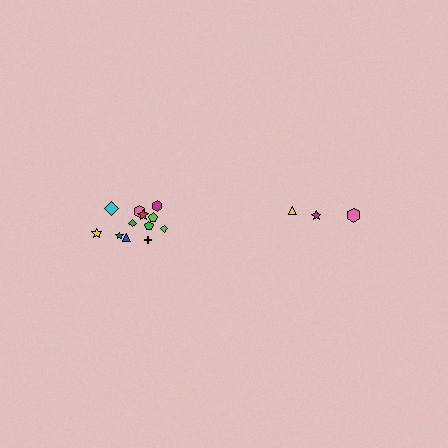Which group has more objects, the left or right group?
The left group.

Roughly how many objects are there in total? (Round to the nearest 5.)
Roughly 15 objects in total.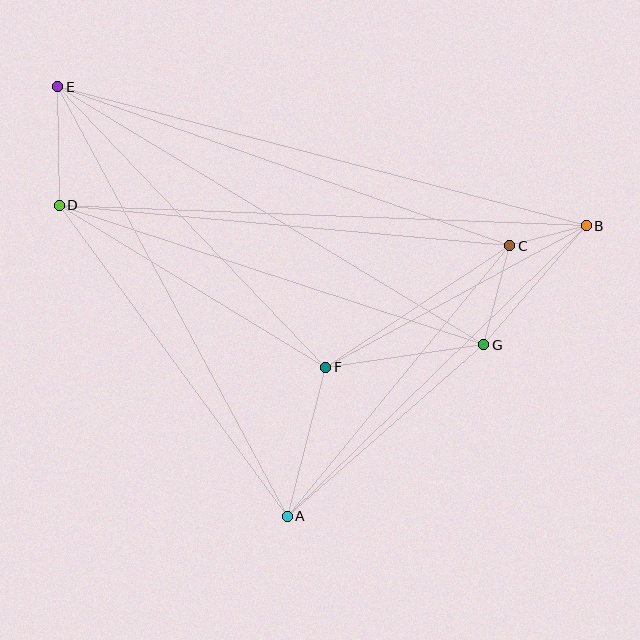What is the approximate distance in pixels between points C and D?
The distance between C and D is approximately 452 pixels.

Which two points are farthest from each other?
Points B and E are farthest from each other.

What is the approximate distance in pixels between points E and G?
The distance between E and G is approximately 498 pixels.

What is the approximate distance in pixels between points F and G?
The distance between F and G is approximately 160 pixels.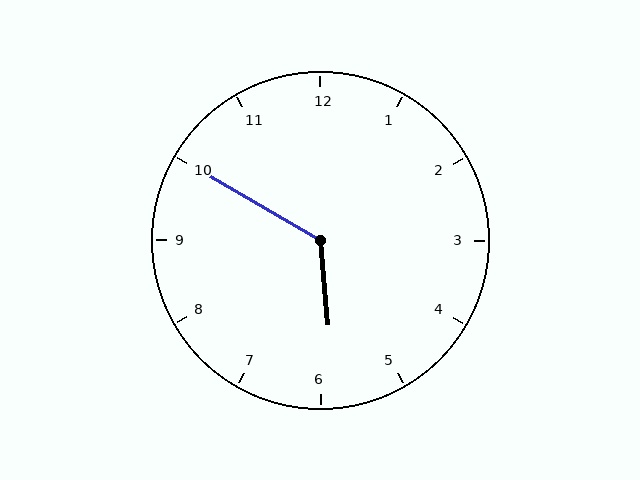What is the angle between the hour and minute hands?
Approximately 125 degrees.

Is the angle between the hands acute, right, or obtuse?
It is obtuse.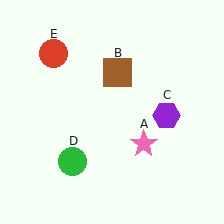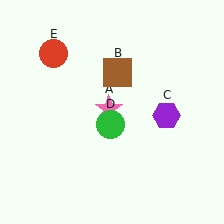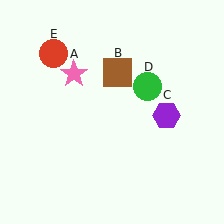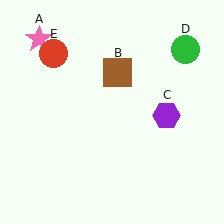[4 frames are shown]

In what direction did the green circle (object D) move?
The green circle (object D) moved up and to the right.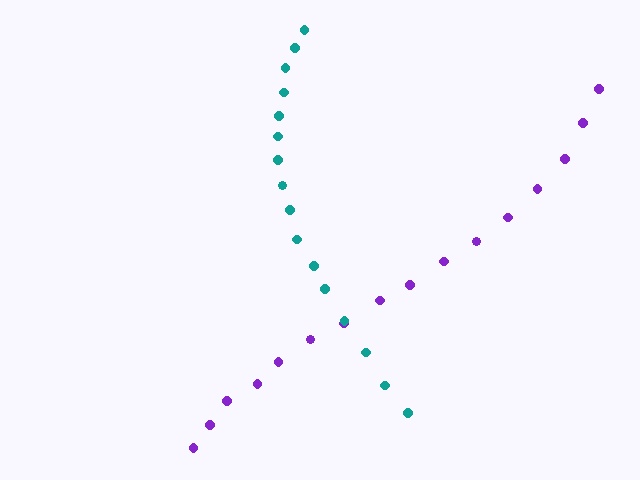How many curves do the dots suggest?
There are 2 distinct paths.